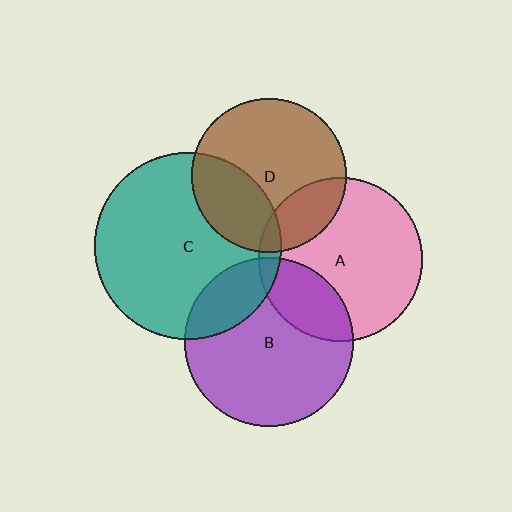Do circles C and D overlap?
Yes.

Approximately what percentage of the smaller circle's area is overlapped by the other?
Approximately 30%.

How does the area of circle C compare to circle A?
Approximately 1.3 times.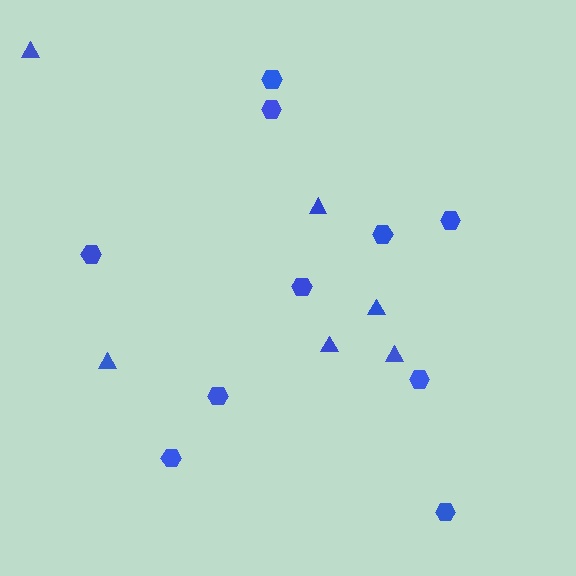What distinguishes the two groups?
There are 2 groups: one group of triangles (6) and one group of hexagons (10).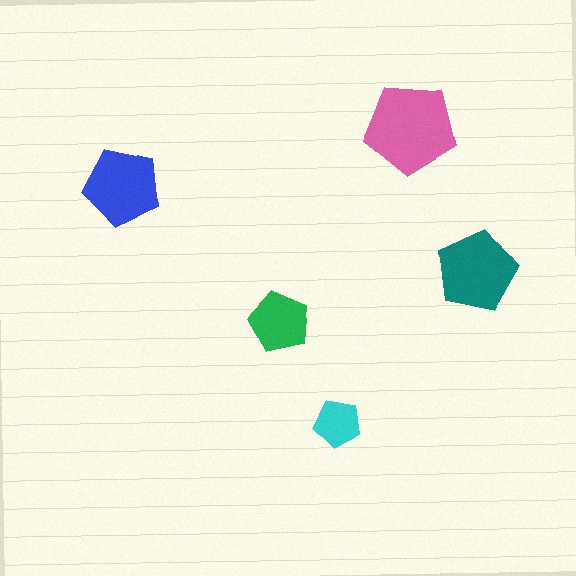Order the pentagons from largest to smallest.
the pink one, the teal one, the blue one, the green one, the cyan one.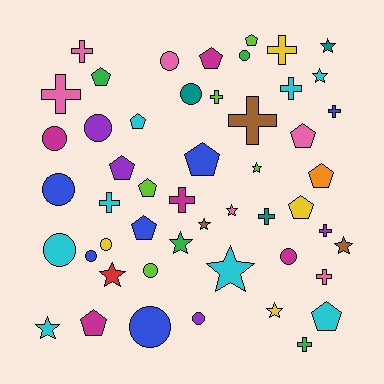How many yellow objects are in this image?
There are 4 yellow objects.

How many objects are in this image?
There are 50 objects.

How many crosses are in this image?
There are 13 crosses.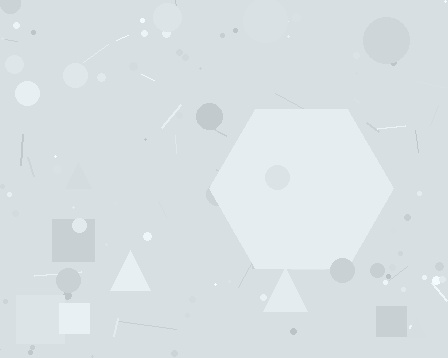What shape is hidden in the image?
A hexagon is hidden in the image.